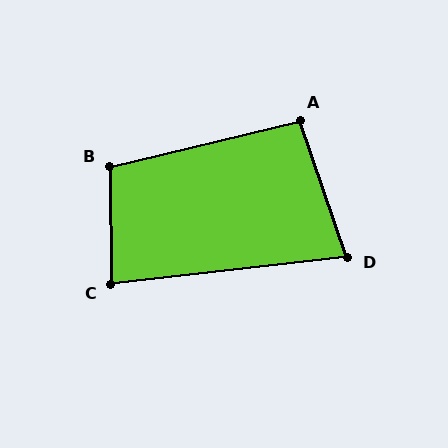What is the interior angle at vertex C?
Approximately 84 degrees (acute).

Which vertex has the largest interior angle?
B, at approximately 103 degrees.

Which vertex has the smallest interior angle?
D, at approximately 77 degrees.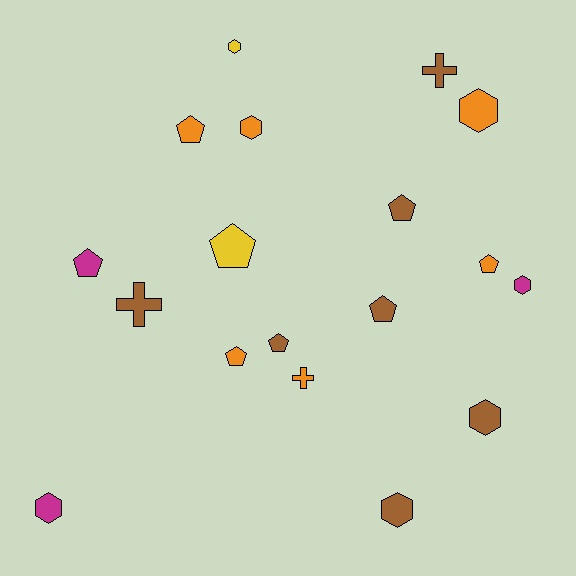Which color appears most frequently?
Brown, with 7 objects.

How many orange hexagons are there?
There are 2 orange hexagons.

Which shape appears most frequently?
Pentagon, with 8 objects.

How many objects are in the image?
There are 18 objects.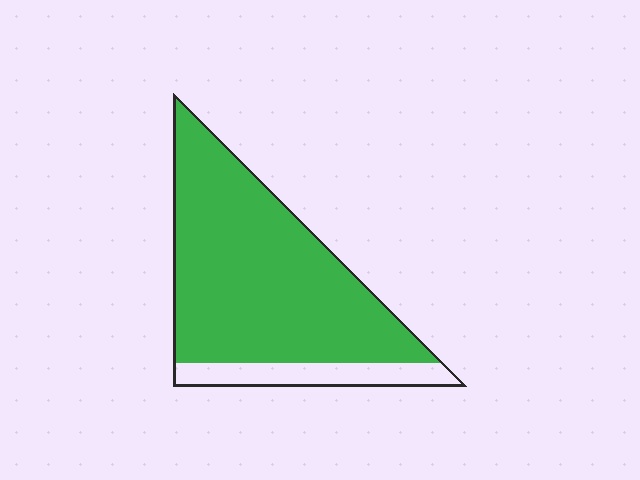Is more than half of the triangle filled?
Yes.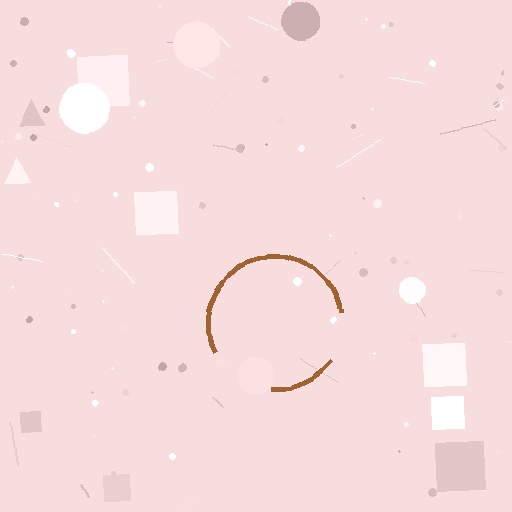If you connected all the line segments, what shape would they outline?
They would outline a circle.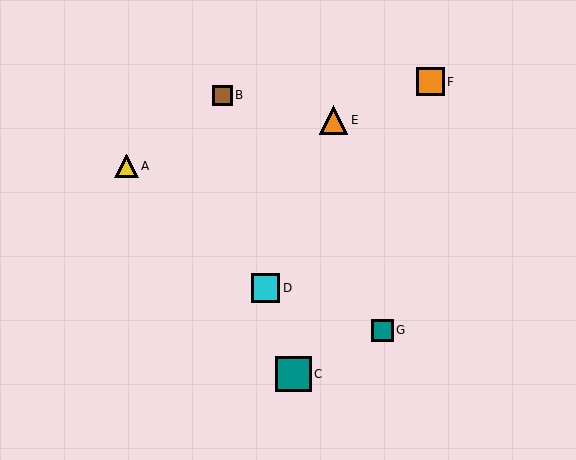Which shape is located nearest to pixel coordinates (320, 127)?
The orange triangle (labeled E) at (334, 120) is nearest to that location.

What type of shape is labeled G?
Shape G is a teal square.